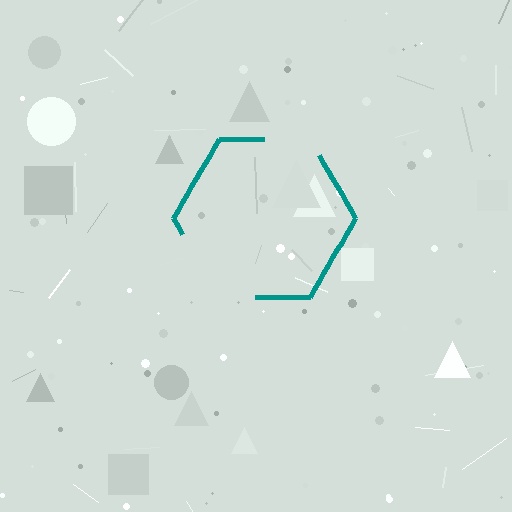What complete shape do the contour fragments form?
The contour fragments form a hexagon.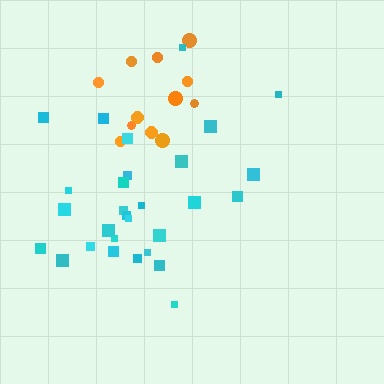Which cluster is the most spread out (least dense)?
Orange.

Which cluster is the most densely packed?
Cyan.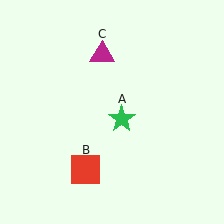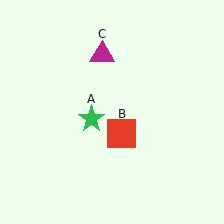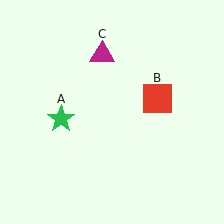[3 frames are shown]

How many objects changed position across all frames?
2 objects changed position: green star (object A), red square (object B).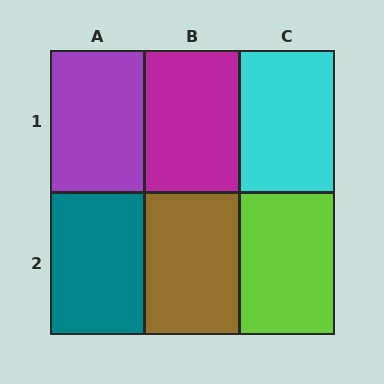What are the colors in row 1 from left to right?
Purple, magenta, cyan.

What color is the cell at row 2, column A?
Teal.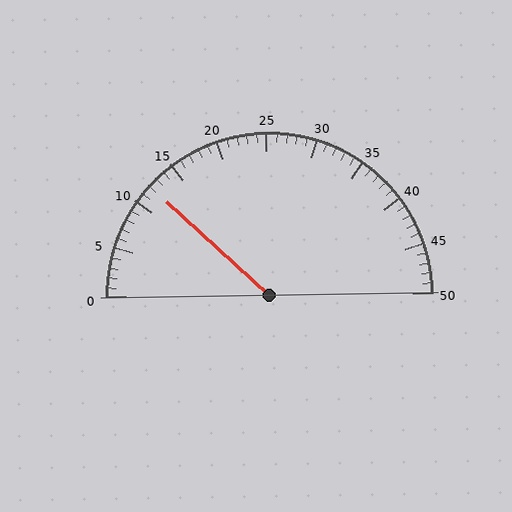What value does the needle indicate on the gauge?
The needle indicates approximately 12.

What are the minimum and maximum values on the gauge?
The gauge ranges from 0 to 50.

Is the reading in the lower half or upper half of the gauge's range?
The reading is in the lower half of the range (0 to 50).